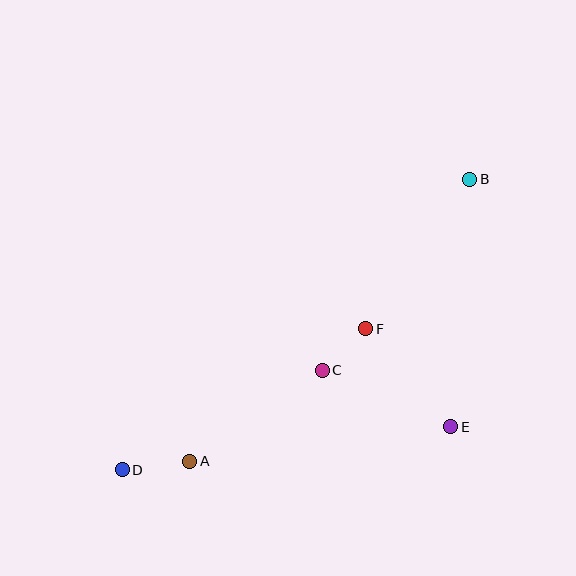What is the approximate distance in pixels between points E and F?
The distance between E and F is approximately 129 pixels.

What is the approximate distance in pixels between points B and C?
The distance between B and C is approximately 242 pixels.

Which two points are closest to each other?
Points C and F are closest to each other.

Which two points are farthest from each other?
Points B and D are farthest from each other.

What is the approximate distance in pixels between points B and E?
The distance between B and E is approximately 248 pixels.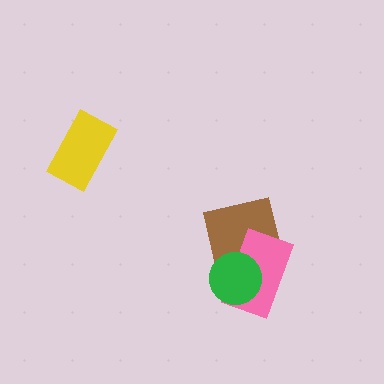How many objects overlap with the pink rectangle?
2 objects overlap with the pink rectangle.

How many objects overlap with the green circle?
2 objects overlap with the green circle.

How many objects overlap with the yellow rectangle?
0 objects overlap with the yellow rectangle.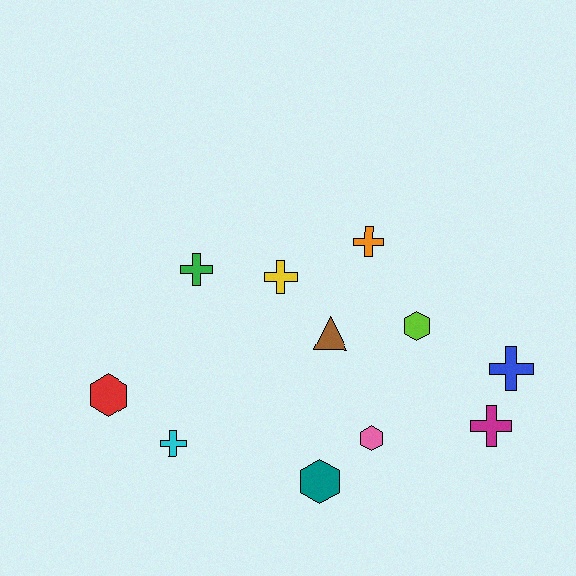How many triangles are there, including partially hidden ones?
There is 1 triangle.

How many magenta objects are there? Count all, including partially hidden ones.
There is 1 magenta object.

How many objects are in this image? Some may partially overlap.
There are 11 objects.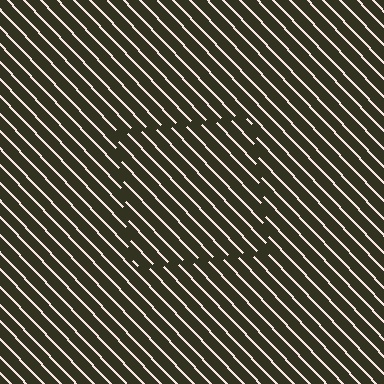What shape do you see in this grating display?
An illusory square. The interior of the shape contains the same grating, shifted by half a period — the contour is defined by the phase discontinuity where line-ends from the inner and outer gratings abut.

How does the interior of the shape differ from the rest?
The interior of the shape contains the same grating, shifted by half a period — the contour is defined by the phase discontinuity where line-ends from the inner and outer gratings abut.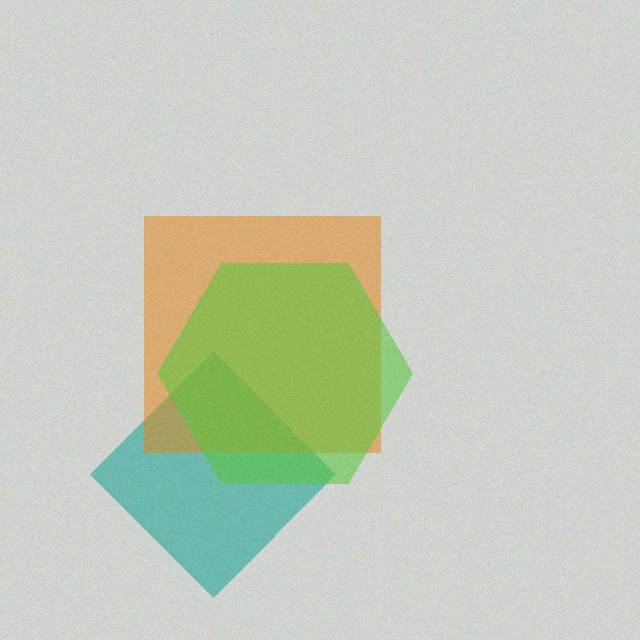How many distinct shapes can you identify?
There are 3 distinct shapes: a teal diamond, an orange square, a lime hexagon.